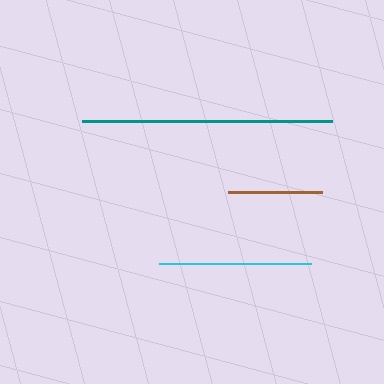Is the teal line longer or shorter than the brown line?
The teal line is longer than the brown line.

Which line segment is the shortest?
The brown line is the shortest at approximately 94 pixels.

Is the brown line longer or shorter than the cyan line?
The cyan line is longer than the brown line.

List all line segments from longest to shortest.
From longest to shortest: teal, cyan, brown.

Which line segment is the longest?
The teal line is the longest at approximately 250 pixels.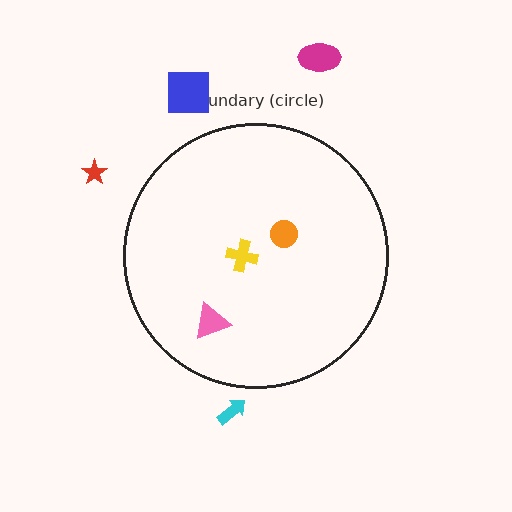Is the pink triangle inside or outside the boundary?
Inside.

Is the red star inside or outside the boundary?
Outside.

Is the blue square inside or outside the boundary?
Outside.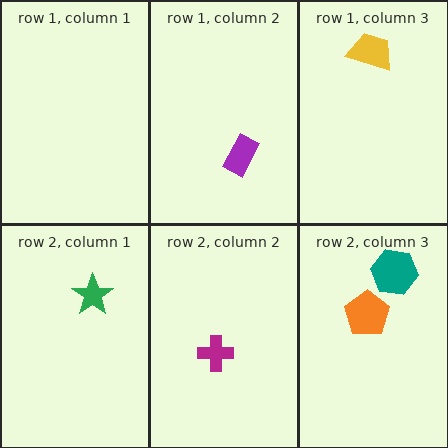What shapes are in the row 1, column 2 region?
The purple rectangle.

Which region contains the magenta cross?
The row 2, column 2 region.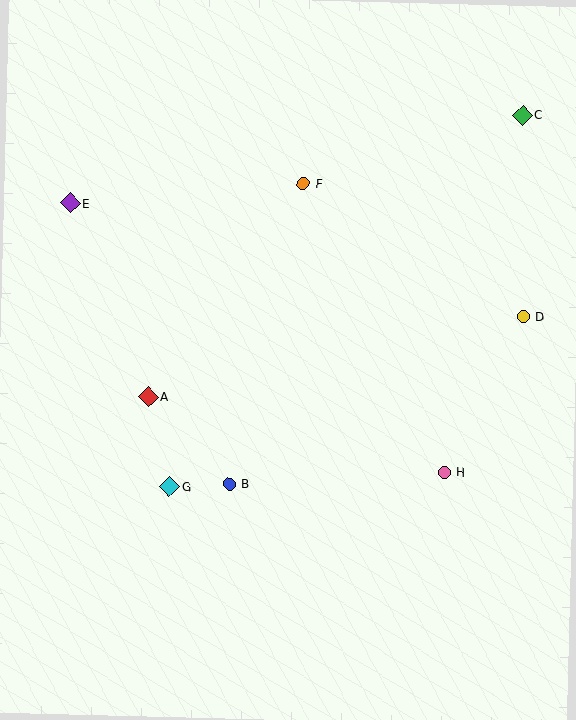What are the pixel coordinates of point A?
Point A is at (148, 397).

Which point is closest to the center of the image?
Point B at (229, 484) is closest to the center.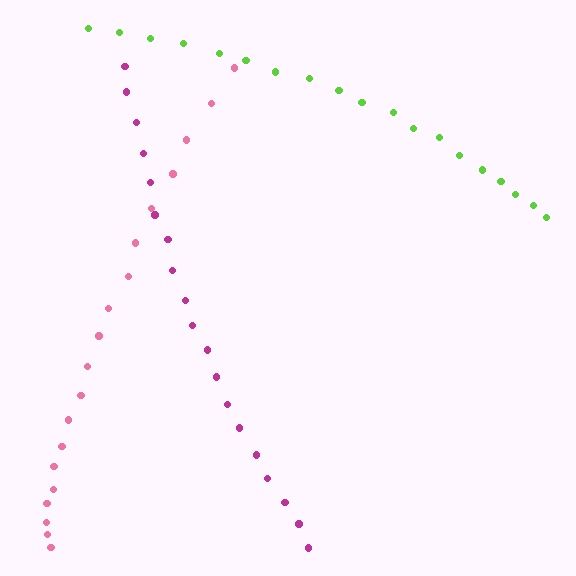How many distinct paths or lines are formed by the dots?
There are 3 distinct paths.